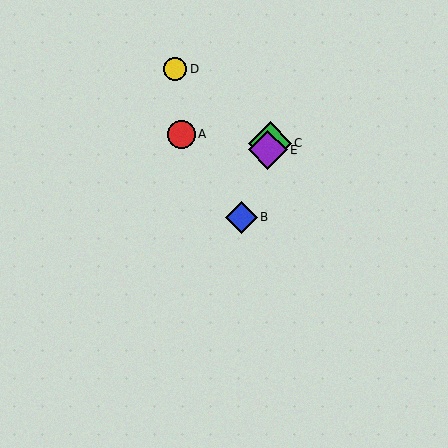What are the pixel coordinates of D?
Object D is at (175, 69).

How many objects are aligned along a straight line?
3 objects (B, C, E) are aligned along a straight line.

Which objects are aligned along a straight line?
Objects B, C, E are aligned along a straight line.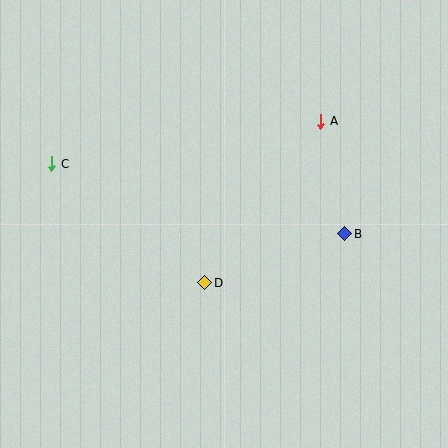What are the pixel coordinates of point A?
Point A is at (321, 121).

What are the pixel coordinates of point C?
Point C is at (52, 164).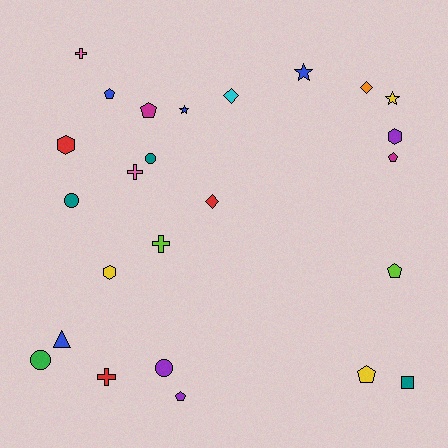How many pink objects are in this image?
There are 2 pink objects.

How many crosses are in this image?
There are 4 crosses.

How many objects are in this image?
There are 25 objects.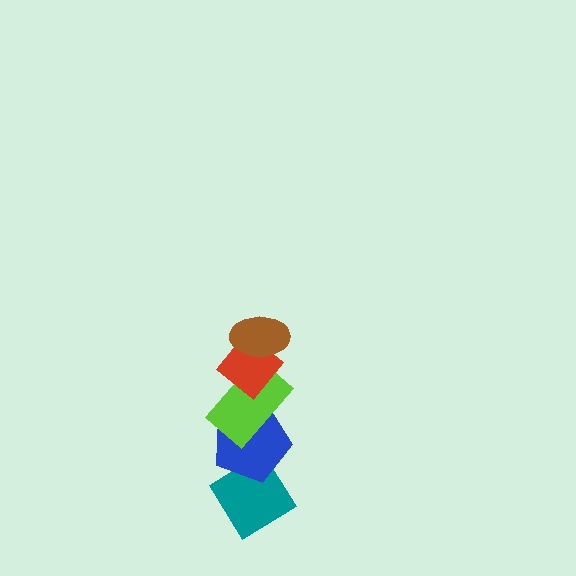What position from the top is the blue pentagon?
The blue pentagon is 4th from the top.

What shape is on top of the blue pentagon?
The lime rectangle is on top of the blue pentagon.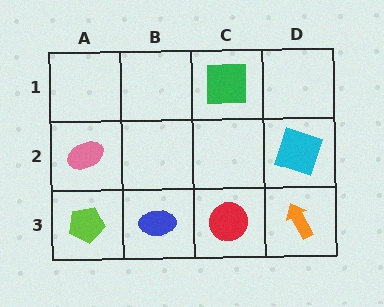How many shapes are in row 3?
4 shapes.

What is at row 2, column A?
A pink ellipse.